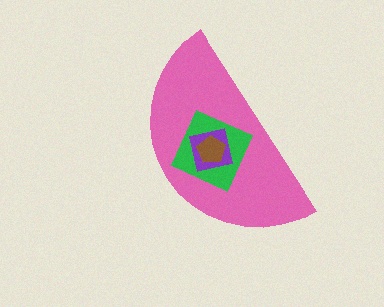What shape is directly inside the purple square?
The brown pentagon.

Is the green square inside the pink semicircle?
Yes.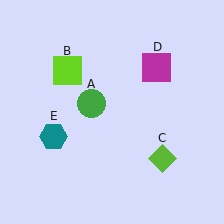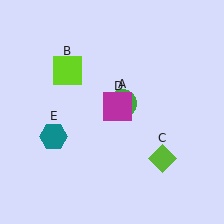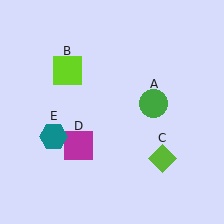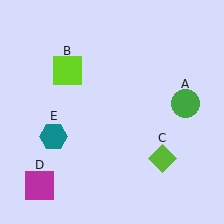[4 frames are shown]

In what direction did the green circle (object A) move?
The green circle (object A) moved right.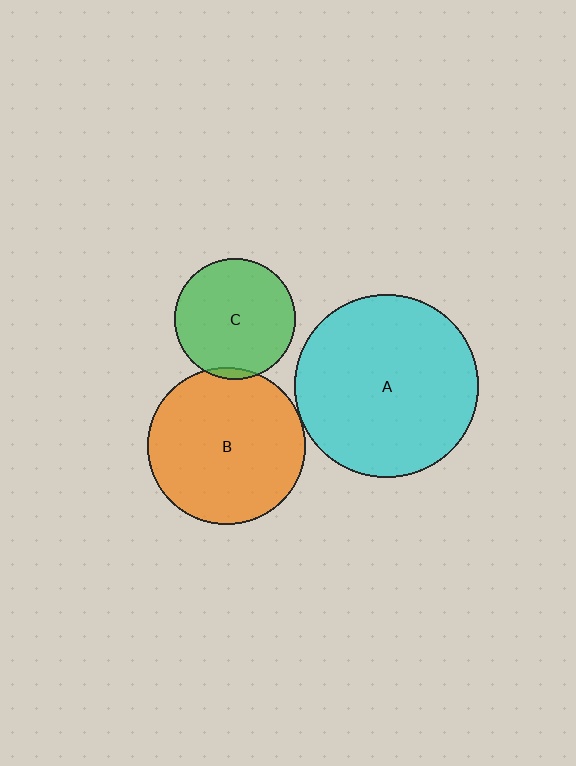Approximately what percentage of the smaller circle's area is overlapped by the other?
Approximately 5%.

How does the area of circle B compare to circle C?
Approximately 1.7 times.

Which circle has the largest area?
Circle A (cyan).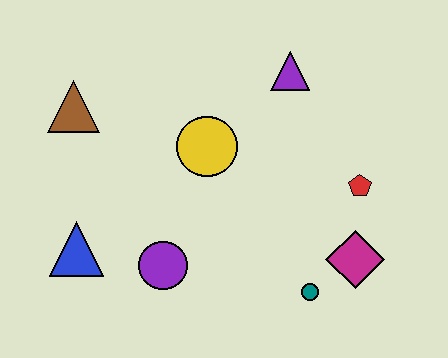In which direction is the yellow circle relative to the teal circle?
The yellow circle is above the teal circle.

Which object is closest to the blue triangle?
The purple circle is closest to the blue triangle.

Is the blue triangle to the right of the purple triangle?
No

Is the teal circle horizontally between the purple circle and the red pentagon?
Yes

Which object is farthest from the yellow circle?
The magenta diamond is farthest from the yellow circle.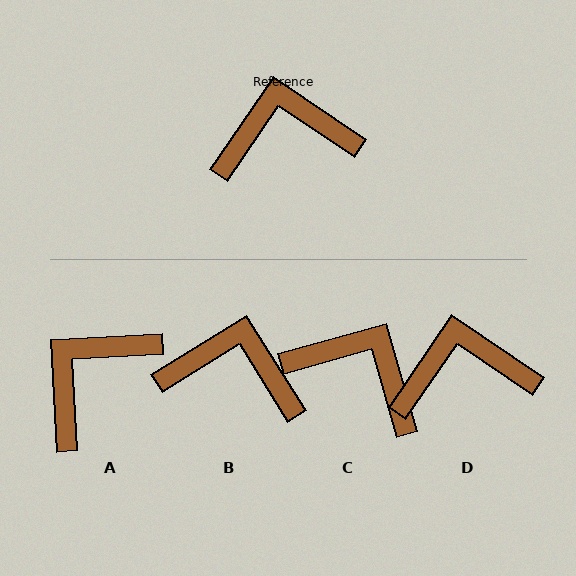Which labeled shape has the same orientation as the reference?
D.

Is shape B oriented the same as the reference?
No, it is off by about 24 degrees.